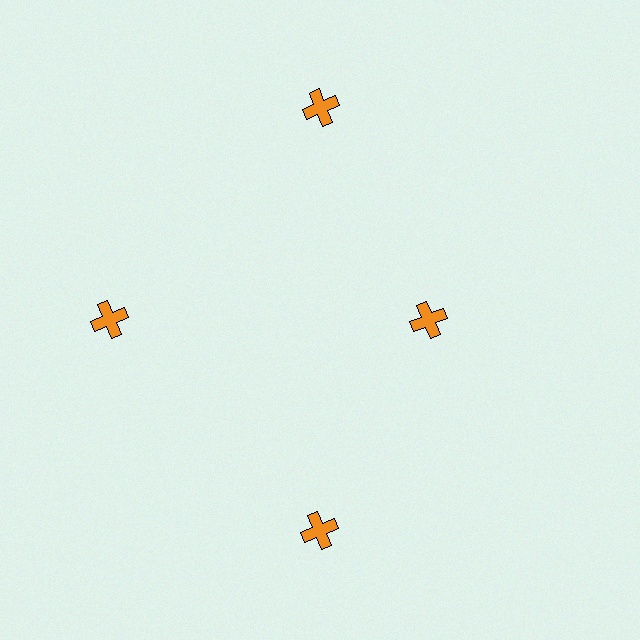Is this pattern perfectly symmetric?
No. The 4 orange crosses are arranged in a ring, but one element near the 3 o'clock position is pulled inward toward the center, breaking the 4-fold rotational symmetry.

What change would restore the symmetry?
The symmetry would be restored by moving it outward, back onto the ring so that all 4 crosses sit at equal angles and equal distance from the center.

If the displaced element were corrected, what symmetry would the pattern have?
It would have 4-fold rotational symmetry — the pattern would map onto itself every 90 degrees.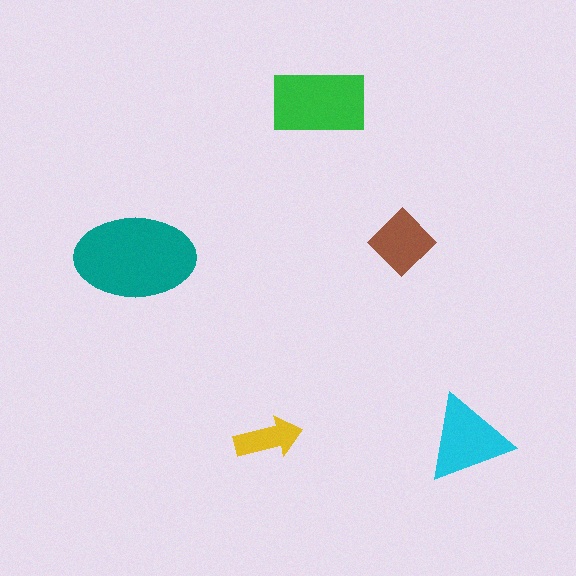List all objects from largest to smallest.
The teal ellipse, the green rectangle, the cyan triangle, the brown diamond, the yellow arrow.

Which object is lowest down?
The cyan triangle is bottommost.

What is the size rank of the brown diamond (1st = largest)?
4th.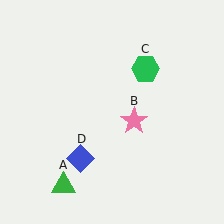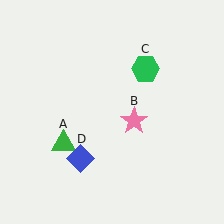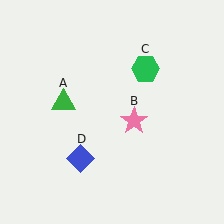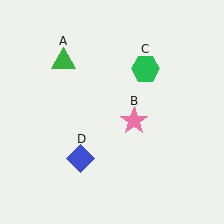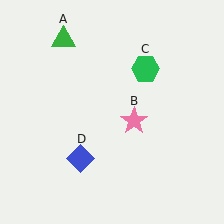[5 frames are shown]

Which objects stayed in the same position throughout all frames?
Pink star (object B) and green hexagon (object C) and blue diamond (object D) remained stationary.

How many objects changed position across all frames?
1 object changed position: green triangle (object A).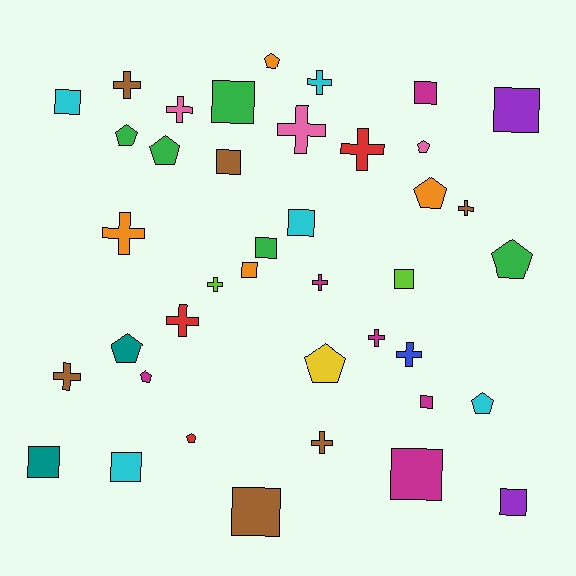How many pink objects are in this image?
There are 3 pink objects.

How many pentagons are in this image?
There are 11 pentagons.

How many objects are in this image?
There are 40 objects.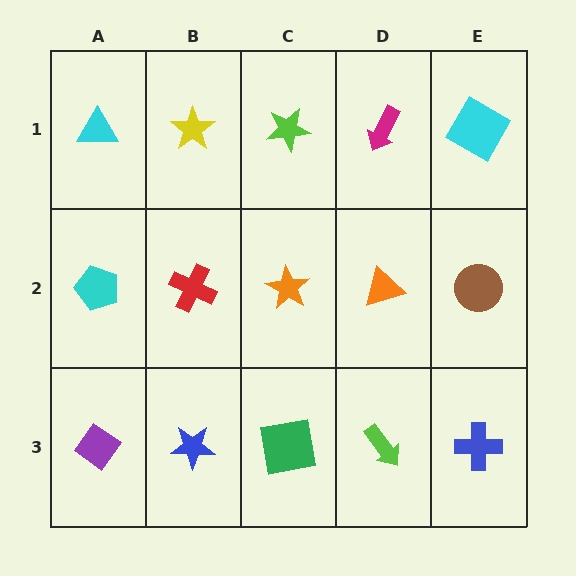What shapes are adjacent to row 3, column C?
An orange star (row 2, column C), a blue star (row 3, column B), a lime arrow (row 3, column D).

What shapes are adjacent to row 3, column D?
An orange triangle (row 2, column D), a green square (row 3, column C), a blue cross (row 3, column E).